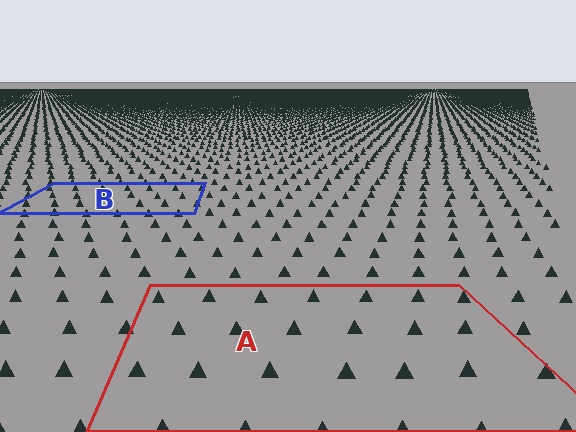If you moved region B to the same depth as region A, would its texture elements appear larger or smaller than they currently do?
They would appear larger. At a closer depth, the same texture elements are projected at a bigger on-screen size.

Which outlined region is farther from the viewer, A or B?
Region B is farther from the viewer — the texture elements inside it appear smaller and more densely packed.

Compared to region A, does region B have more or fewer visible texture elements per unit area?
Region B has more texture elements per unit area — they are packed more densely because it is farther away.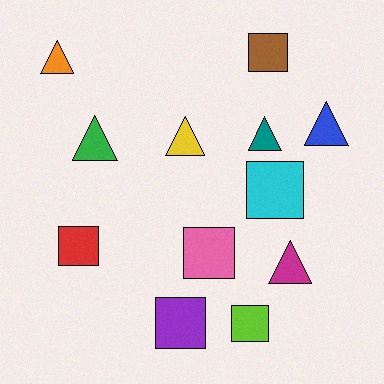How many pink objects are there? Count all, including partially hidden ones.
There is 1 pink object.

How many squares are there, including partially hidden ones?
There are 6 squares.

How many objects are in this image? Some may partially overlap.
There are 12 objects.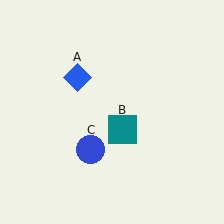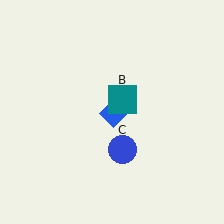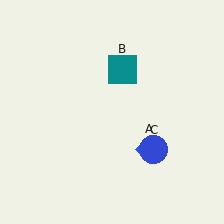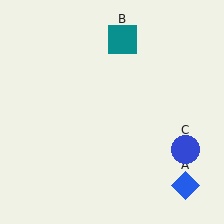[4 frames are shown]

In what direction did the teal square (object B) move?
The teal square (object B) moved up.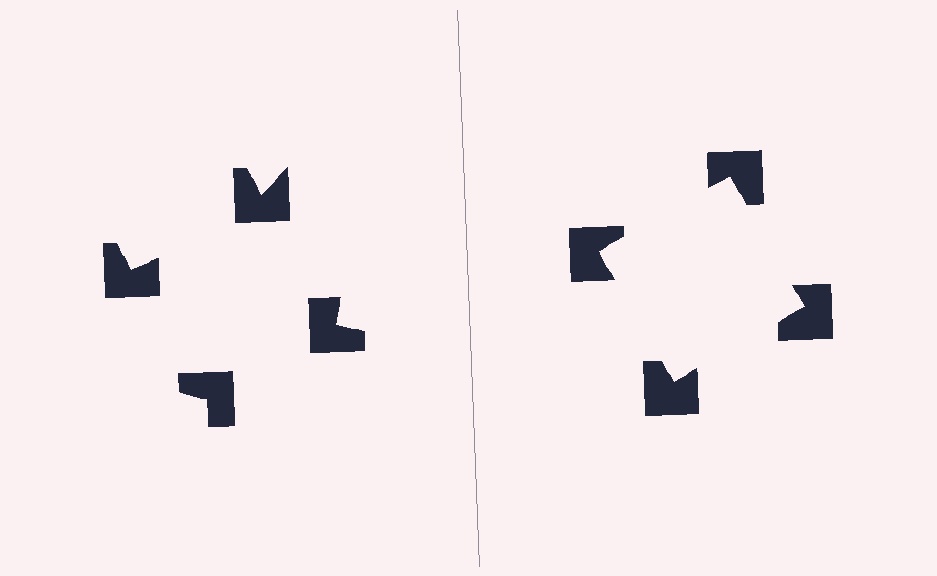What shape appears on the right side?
An illusory square.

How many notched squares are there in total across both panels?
8 — 4 on each side.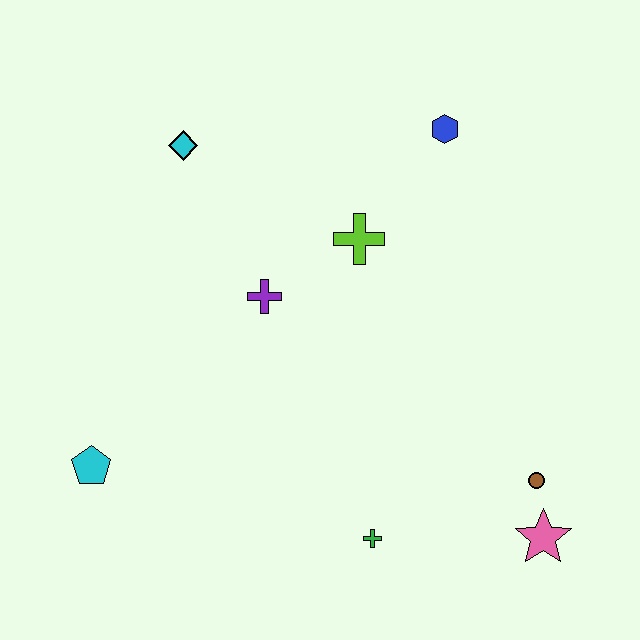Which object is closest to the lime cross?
The purple cross is closest to the lime cross.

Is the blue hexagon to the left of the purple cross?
No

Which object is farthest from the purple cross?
The pink star is farthest from the purple cross.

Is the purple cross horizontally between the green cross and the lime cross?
No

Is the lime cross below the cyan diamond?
Yes